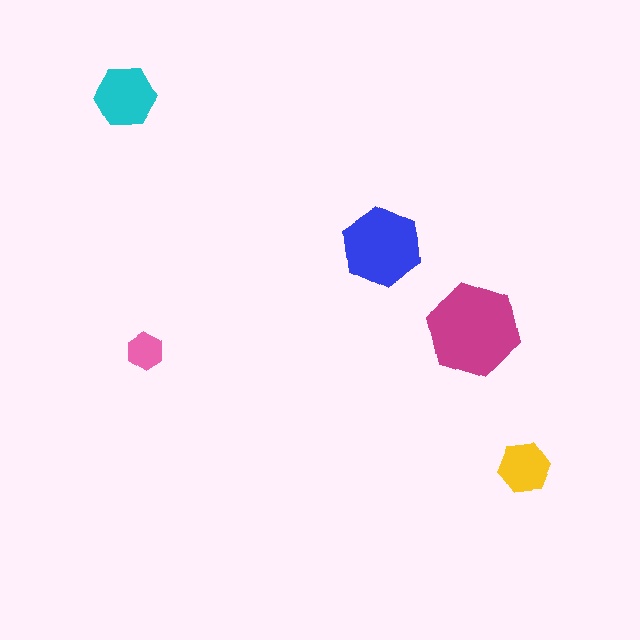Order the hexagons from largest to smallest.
the magenta one, the blue one, the cyan one, the yellow one, the pink one.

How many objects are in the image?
There are 5 objects in the image.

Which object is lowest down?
The yellow hexagon is bottommost.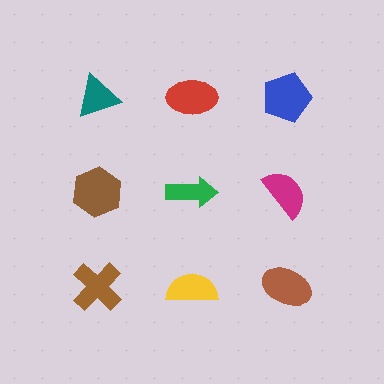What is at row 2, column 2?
A green arrow.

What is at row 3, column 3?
A brown ellipse.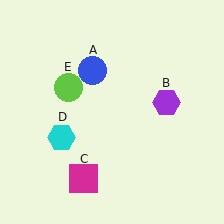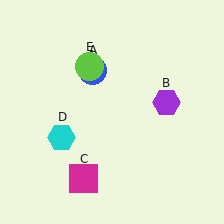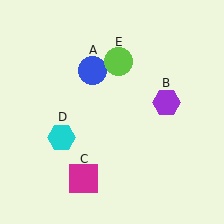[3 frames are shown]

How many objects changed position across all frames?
1 object changed position: lime circle (object E).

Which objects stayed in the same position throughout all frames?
Blue circle (object A) and purple hexagon (object B) and magenta square (object C) and cyan hexagon (object D) remained stationary.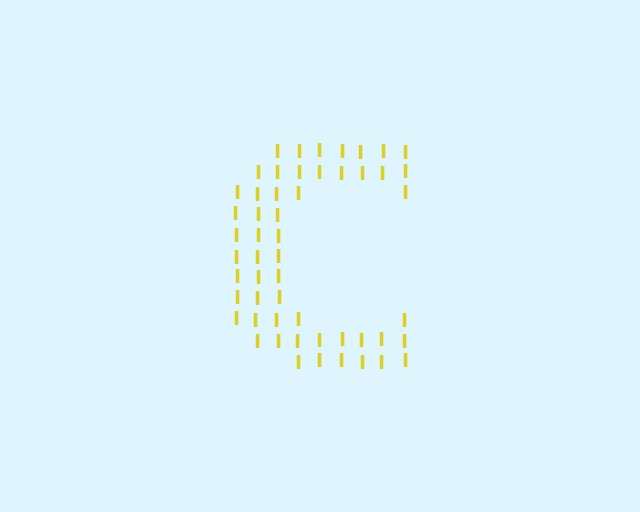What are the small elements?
The small elements are letter I's.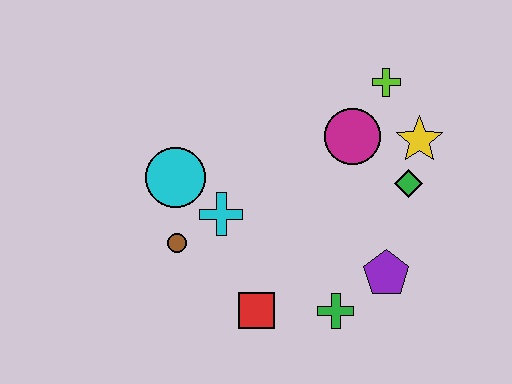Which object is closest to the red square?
The green cross is closest to the red square.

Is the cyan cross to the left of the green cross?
Yes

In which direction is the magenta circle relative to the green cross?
The magenta circle is above the green cross.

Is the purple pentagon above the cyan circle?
No